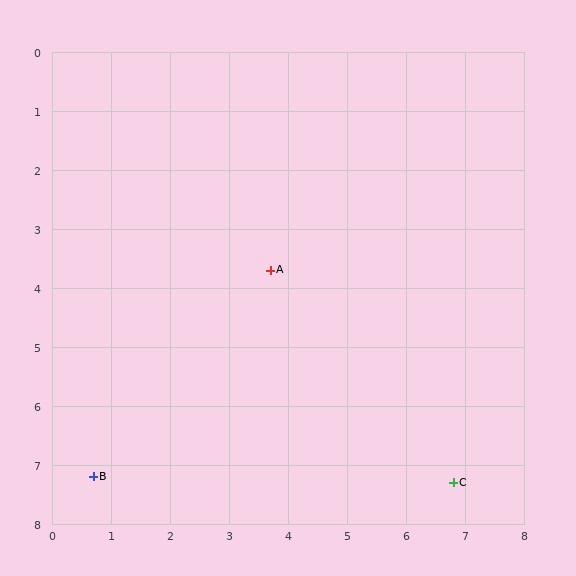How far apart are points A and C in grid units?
Points A and C are about 4.8 grid units apart.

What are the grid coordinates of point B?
Point B is at approximately (0.7, 7.2).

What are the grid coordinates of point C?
Point C is at approximately (6.8, 7.3).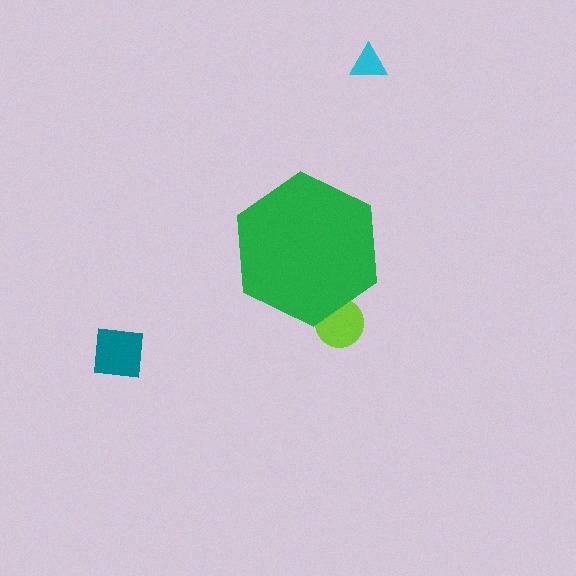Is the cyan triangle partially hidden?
No, the cyan triangle is fully visible.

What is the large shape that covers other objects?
A green hexagon.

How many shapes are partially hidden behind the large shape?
1 shape is partially hidden.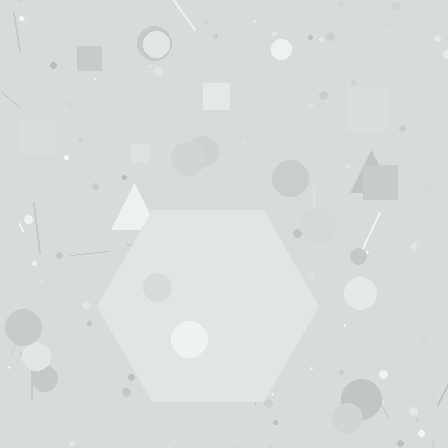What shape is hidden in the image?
A hexagon is hidden in the image.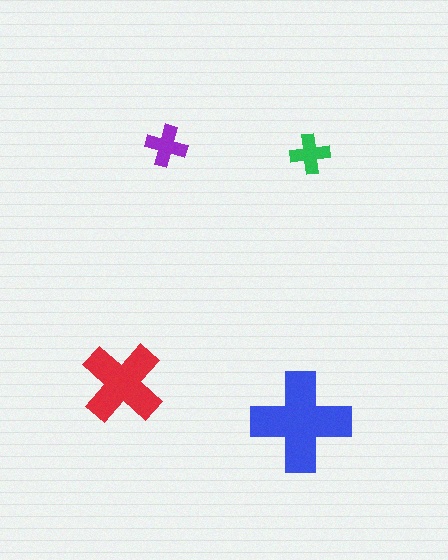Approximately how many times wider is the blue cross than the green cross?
About 2.5 times wider.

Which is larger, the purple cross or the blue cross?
The blue one.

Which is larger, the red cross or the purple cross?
The red one.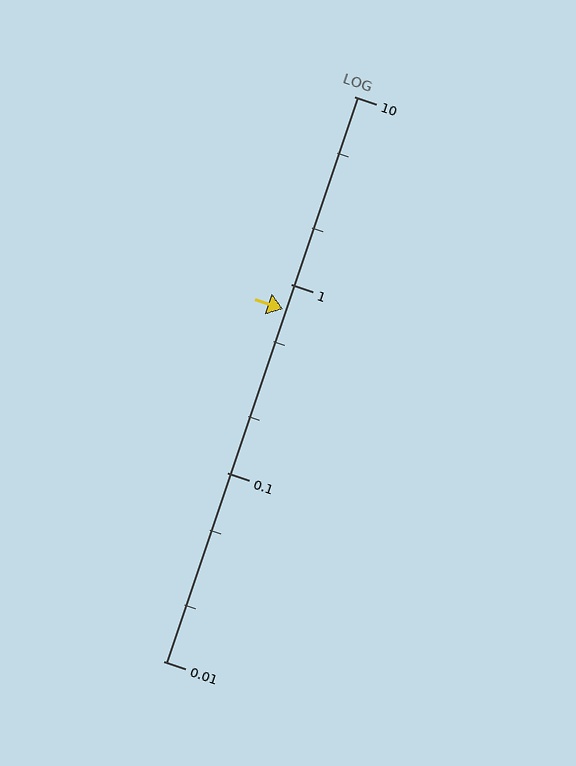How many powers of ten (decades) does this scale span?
The scale spans 3 decades, from 0.01 to 10.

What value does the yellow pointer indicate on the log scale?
The pointer indicates approximately 0.74.